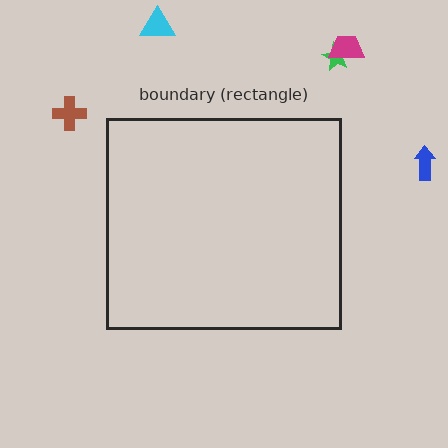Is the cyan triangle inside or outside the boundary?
Outside.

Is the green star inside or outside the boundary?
Outside.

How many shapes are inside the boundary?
0 inside, 5 outside.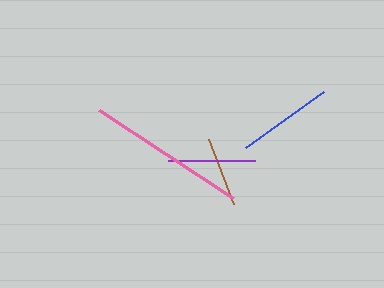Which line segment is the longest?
The pink line is the longest at approximately 160 pixels.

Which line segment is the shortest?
The brown line is the shortest at approximately 69 pixels.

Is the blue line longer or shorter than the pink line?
The pink line is longer than the blue line.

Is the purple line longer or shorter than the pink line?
The pink line is longer than the purple line.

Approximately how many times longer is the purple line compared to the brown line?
The purple line is approximately 1.3 times the length of the brown line.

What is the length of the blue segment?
The blue segment is approximately 96 pixels long.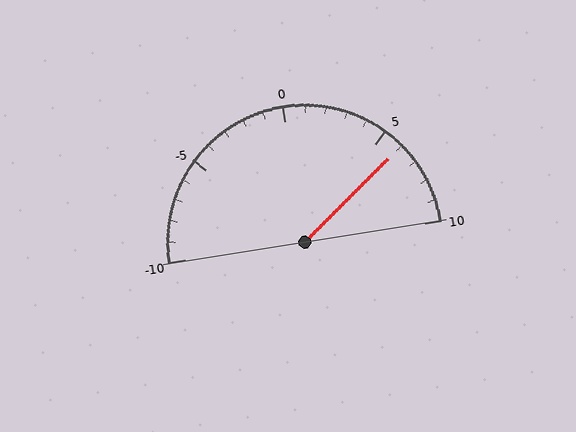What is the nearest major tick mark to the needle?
The nearest major tick mark is 5.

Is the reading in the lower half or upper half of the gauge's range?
The reading is in the upper half of the range (-10 to 10).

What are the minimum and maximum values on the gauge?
The gauge ranges from -10 to 10.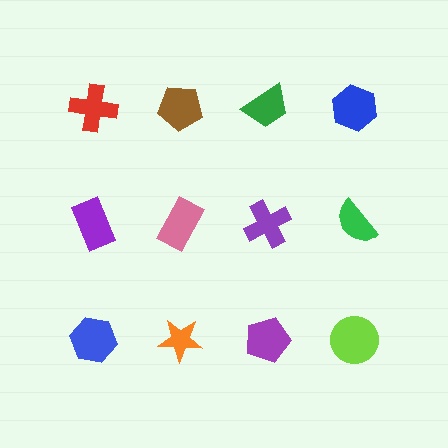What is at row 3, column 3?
A purple pentagon.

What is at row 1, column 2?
A brown pentagon.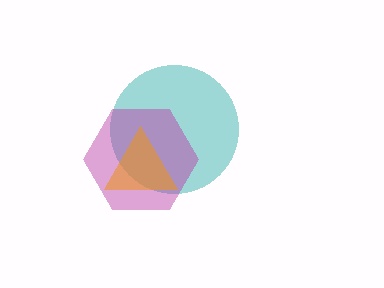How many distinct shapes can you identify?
There are 3 distinct shapes: a teal circle, a magenta hexagon, an orange triangle.